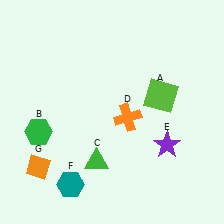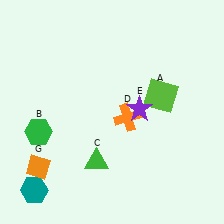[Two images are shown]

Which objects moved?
The objects that moved are: the purple star (E), the teal hexagon (F).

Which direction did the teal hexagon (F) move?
The teal hexagon (F) moved left.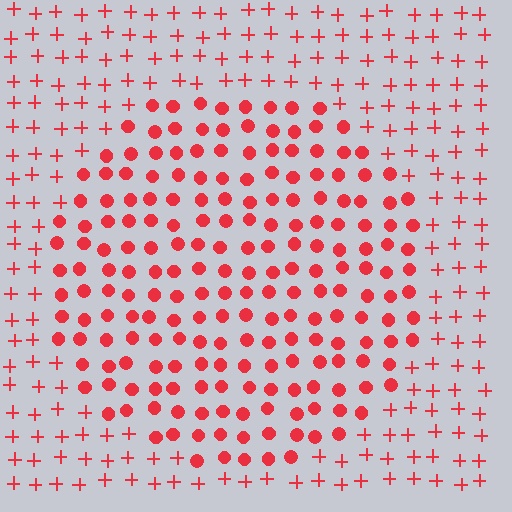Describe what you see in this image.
The image is filled with small red elements arranged in a uniform grid. A circle-shaped region contains circles, while the surrounding area contains plus signs. The boundary is defined purely by the change in element shape.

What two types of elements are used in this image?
The image uses circles inside the circle region and plus signs outside it.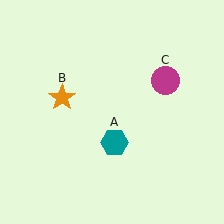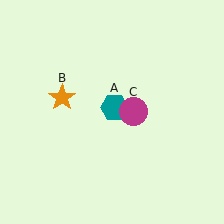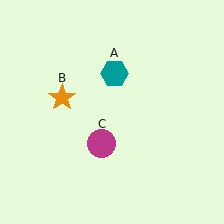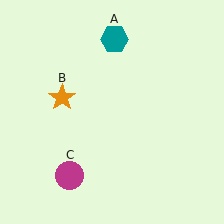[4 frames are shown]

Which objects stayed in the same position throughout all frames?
Orange star (object B) remained stationary.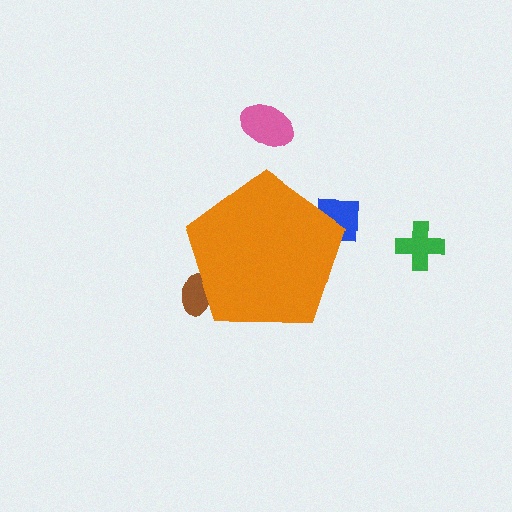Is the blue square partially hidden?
Yes, the blue square is partially hidden behind the orange pentagon.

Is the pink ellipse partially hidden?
No, the pink ellipse is fully visible.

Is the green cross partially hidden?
No, the green cross is fully visible.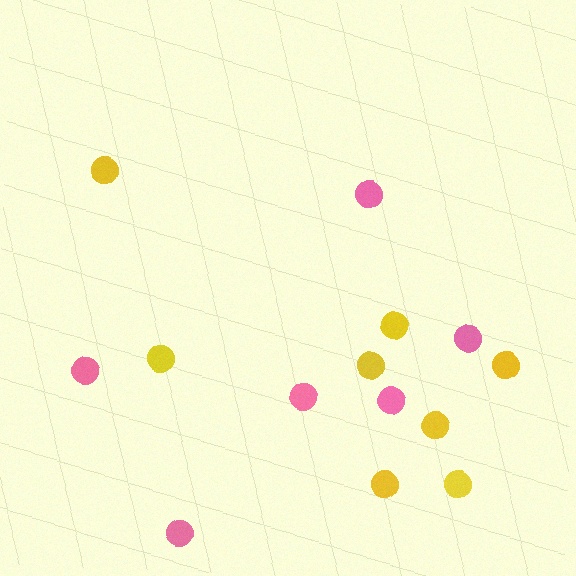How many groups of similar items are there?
There are 2 groups: one group of pink circles (6) and one group of yellow circles (8).